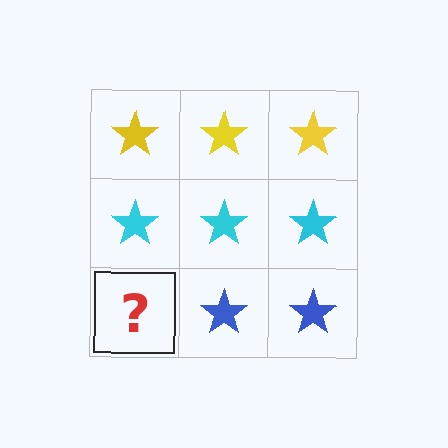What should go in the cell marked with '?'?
The missing cell should contain a blue star.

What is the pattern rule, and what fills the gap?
The rule is that each row has a consistent color. The gap should be filled with a blue star.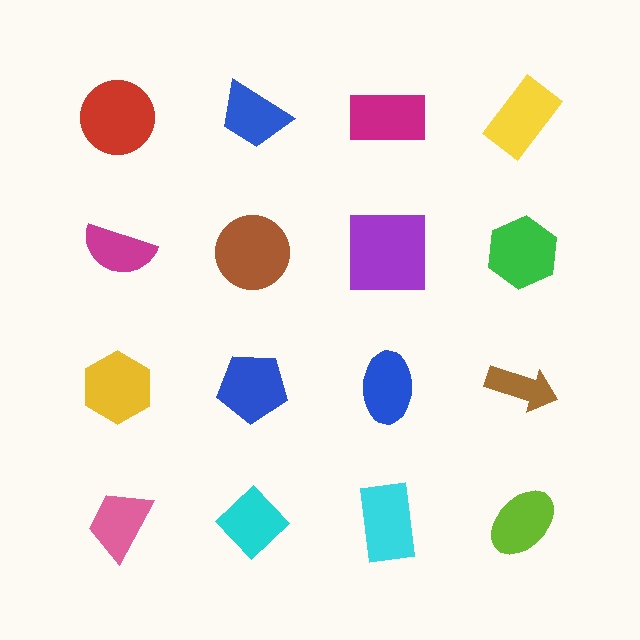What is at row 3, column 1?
A yellow hexagon.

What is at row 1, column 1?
A red circle.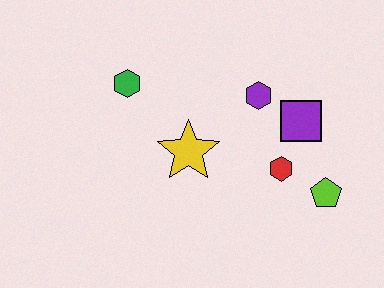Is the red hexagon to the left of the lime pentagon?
Yes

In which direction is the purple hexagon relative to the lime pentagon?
The purple hexagon is above the lime pentagon.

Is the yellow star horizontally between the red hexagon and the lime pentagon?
No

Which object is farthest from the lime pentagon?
The green hexagon is farthest from the lime pentagon.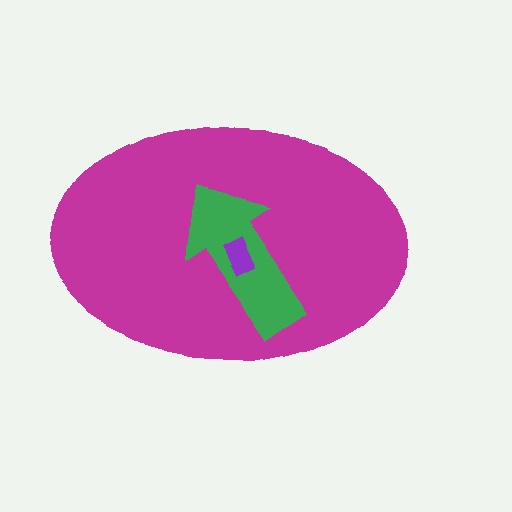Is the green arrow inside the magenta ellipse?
Yes.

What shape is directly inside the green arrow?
The purple rectangle.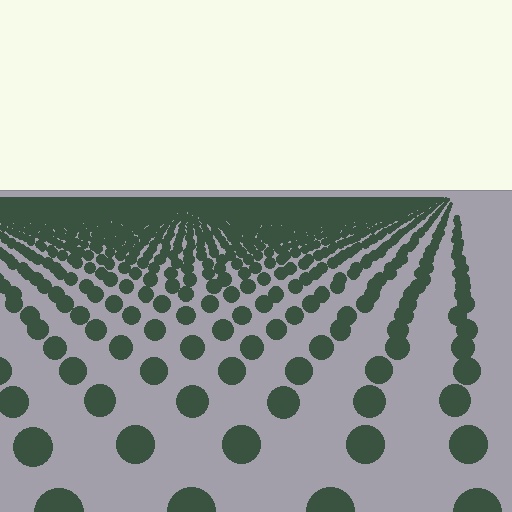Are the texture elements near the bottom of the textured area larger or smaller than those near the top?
Larger. Near the bottom, elements are closer to the viewer and appear at a bigger on-screen size.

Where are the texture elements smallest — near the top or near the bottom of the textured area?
Near the top.